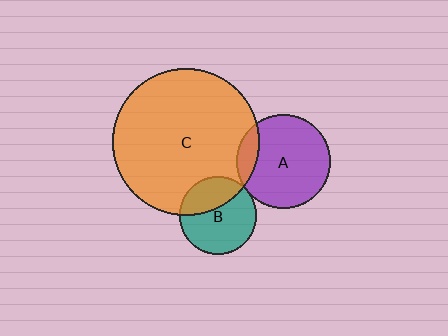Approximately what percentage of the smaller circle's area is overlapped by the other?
Approximately 15%.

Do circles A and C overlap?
Yes.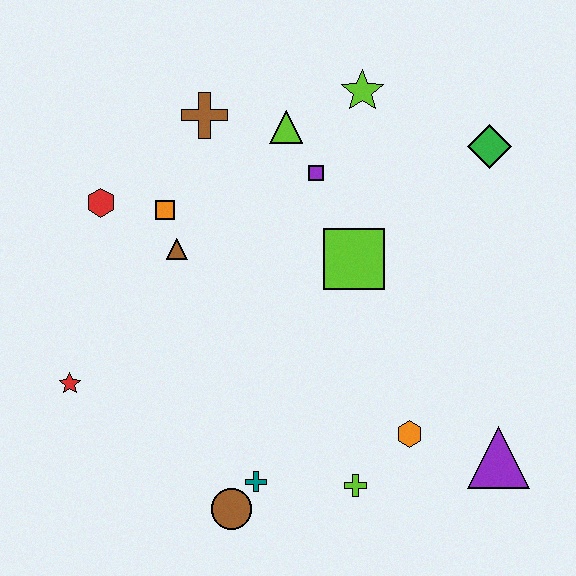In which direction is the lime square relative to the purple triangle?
The lime square is above the purple triangle.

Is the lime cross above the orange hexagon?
No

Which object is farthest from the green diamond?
The red star is farthest from the green diamond.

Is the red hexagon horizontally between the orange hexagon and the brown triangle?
No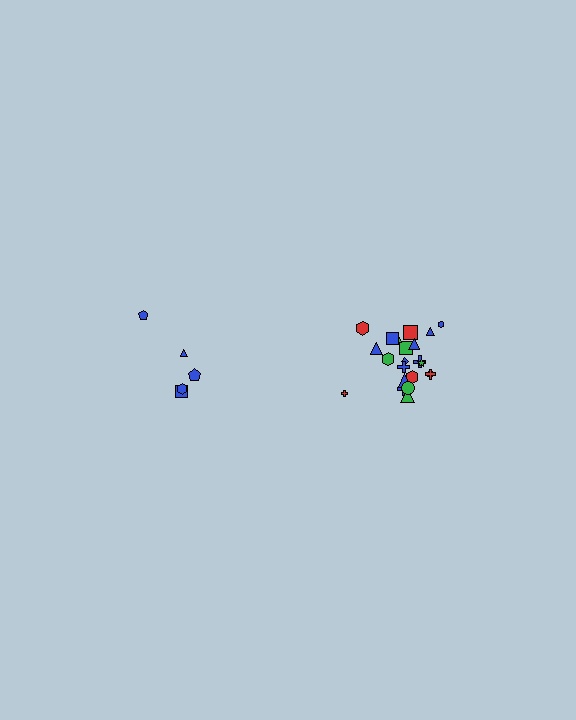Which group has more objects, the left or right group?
The right group.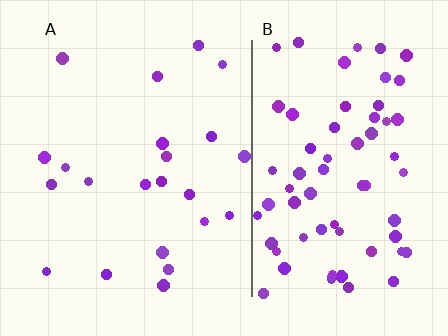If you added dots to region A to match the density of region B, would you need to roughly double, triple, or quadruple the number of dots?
Approximately triple.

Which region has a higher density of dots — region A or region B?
B (the right).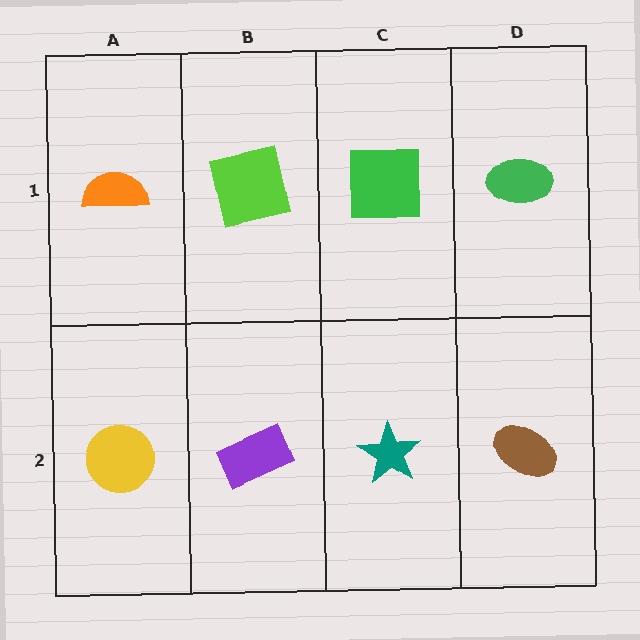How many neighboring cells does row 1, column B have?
3.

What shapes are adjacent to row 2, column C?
A green square (row 1, column C), a purple rectangle (row 2, column B), a brown ellipse (row 2, column D).